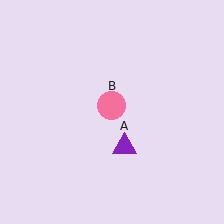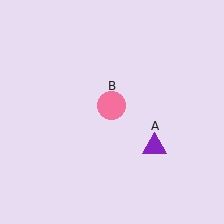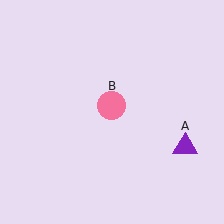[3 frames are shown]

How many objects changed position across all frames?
1 object changed position: purple triangle (object A).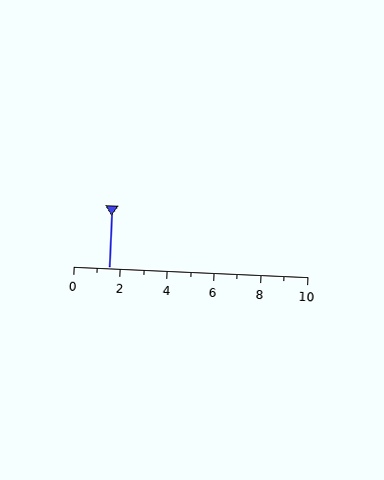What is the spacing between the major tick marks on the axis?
The major ticks are spaced 2 apart.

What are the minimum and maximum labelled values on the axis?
The axis runs from 0 to 10.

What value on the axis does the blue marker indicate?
The marker indicates approximately 1.5.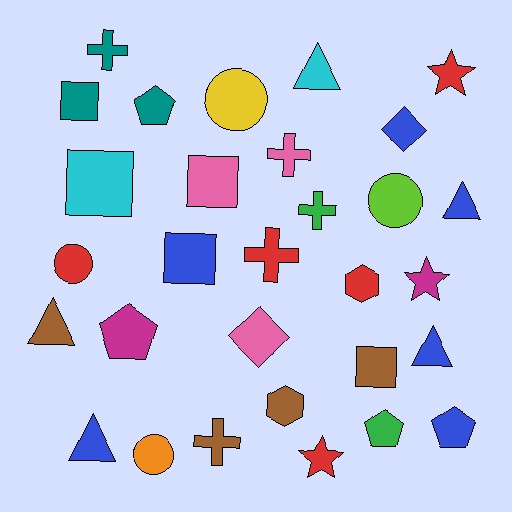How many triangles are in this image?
There are 5 triangles.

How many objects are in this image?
There are 30 objects.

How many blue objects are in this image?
There are 6 blue objects.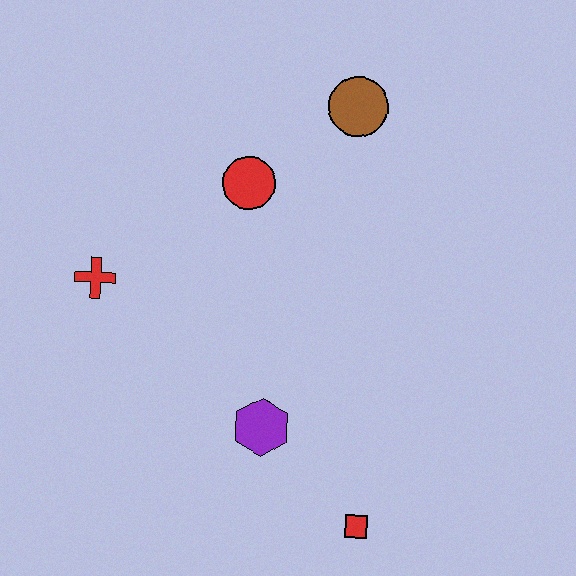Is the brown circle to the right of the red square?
No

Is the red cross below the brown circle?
Yes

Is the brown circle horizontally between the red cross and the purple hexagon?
No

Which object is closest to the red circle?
The brown circle is closest to the red circle.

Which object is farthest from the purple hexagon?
The brown circle is farthest from the purple hexagon.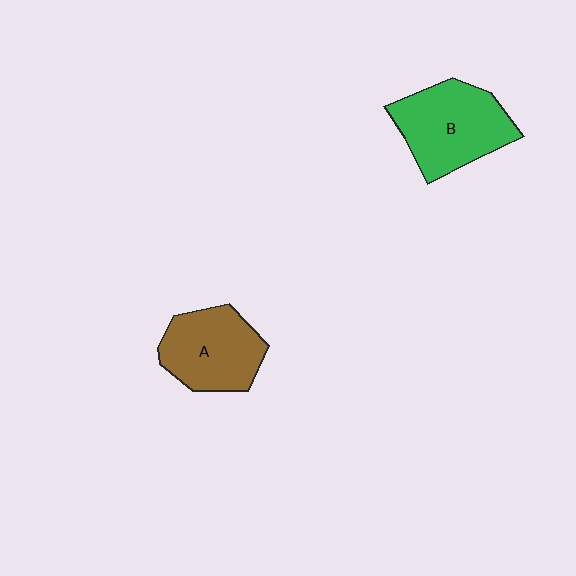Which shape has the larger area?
Shape B (green).